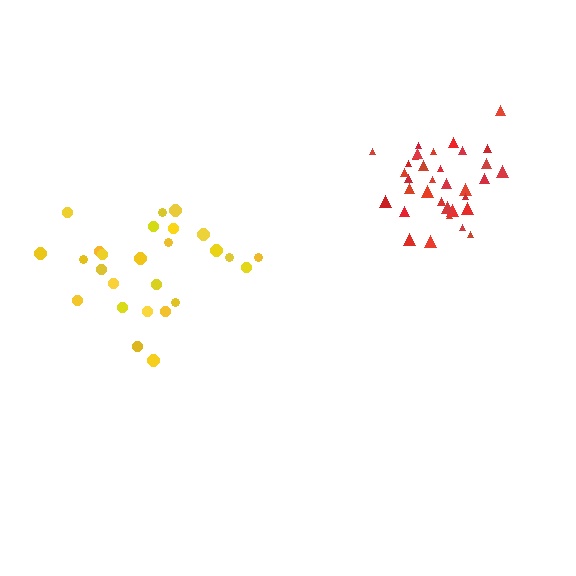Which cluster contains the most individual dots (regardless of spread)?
Red (34).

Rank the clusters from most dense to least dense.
red, yellow.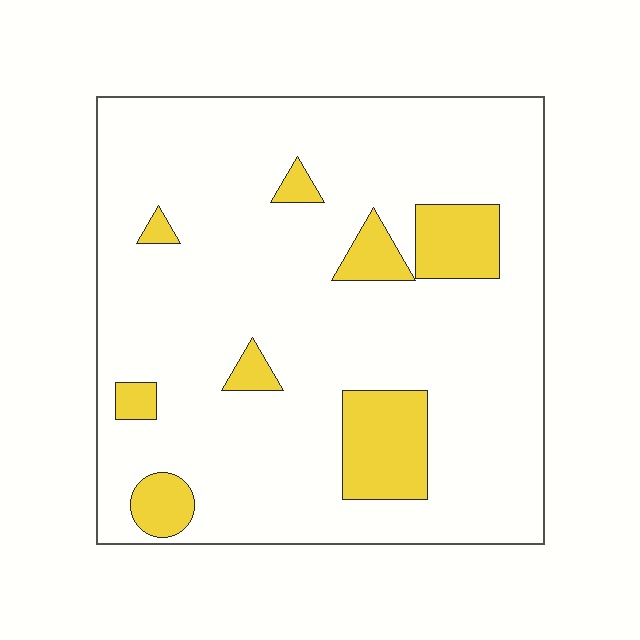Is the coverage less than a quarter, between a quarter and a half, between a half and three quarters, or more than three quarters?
Less than a quarter.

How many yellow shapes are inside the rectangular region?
8.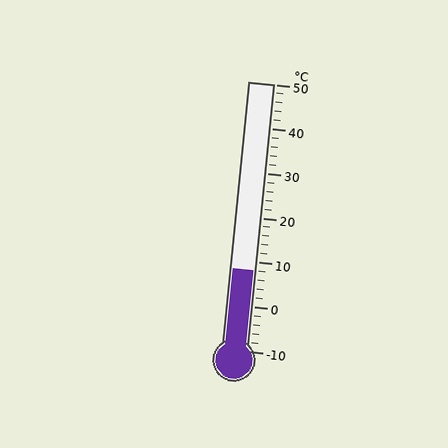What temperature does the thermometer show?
The thermometer shows approximately 8°C.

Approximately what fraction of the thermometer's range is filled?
The thermometer is filled to approximately 30% of its range.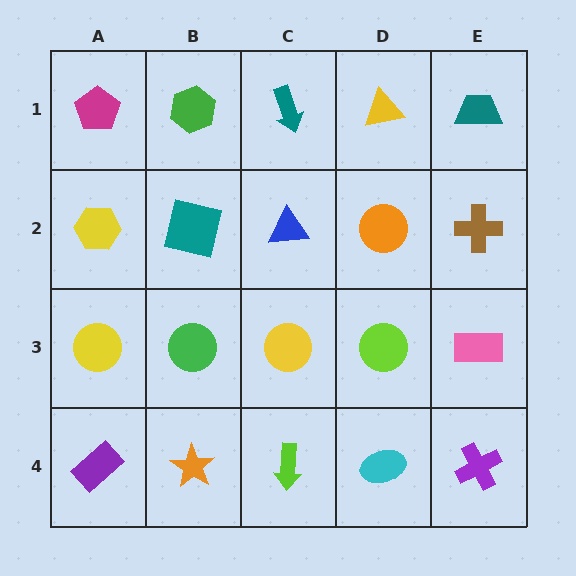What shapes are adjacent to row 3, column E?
A brown cross (row 2, column E), a purple cross (row 4, column E), a lime circle (row 3, column D).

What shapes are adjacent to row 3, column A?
A yellow hexagon (row 2, column A), a purple rectangle (row 4, column A), a green circle (row 3, column B).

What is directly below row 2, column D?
A lime circle.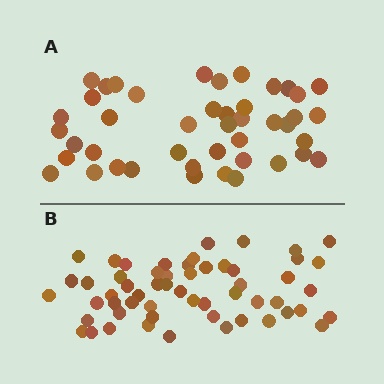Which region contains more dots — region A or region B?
Region B (the bottom region) has more dots.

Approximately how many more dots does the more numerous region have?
Region B has roughly 12 or so more dots than region A.